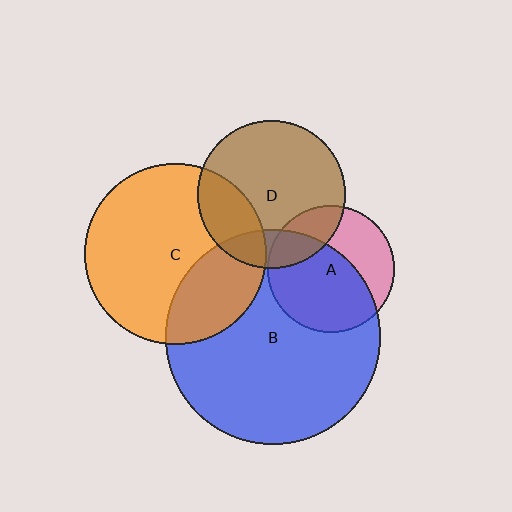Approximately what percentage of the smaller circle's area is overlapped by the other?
Approximately 60%.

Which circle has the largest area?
Circle B (blue).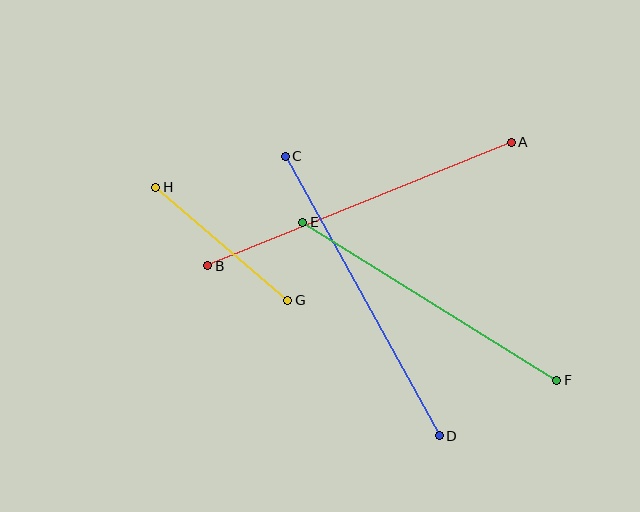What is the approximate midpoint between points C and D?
The midpoint is at approximately (362, 296) pixels.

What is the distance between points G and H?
The distance is approximately 174 pixels.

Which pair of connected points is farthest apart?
Points A and B are farthest apart.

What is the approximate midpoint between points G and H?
The midpoint is at approximately (222, 244) pixels.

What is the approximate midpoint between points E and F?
The midpoint is at approximately (430, 301) pixels.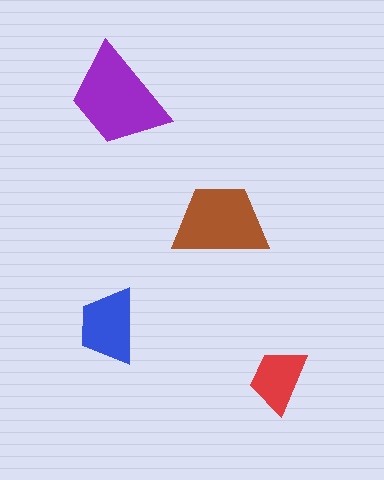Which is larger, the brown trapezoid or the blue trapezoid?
The brown one.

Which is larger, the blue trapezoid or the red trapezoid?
The blue one.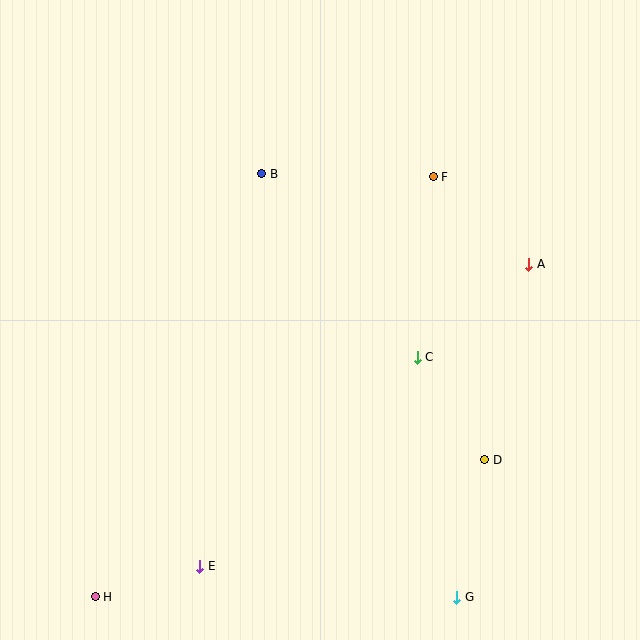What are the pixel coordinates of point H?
Point H is at (95, 597).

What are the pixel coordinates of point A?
Point A is at (529, 264).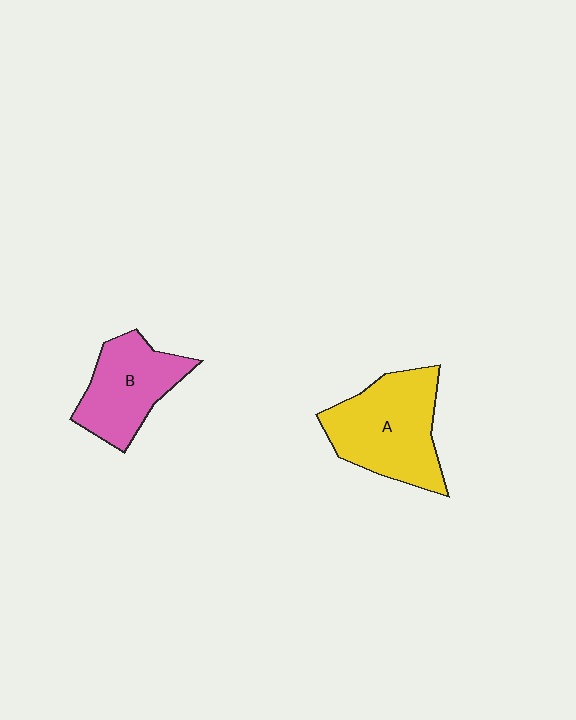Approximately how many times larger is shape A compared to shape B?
Approximately 1.3 times.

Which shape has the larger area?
Shape A (yellow).